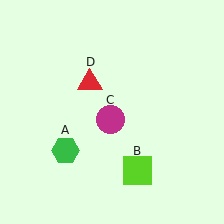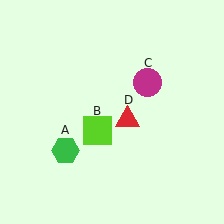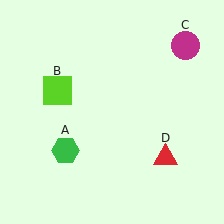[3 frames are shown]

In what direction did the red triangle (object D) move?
The red triangle (object D) moved down and to the right.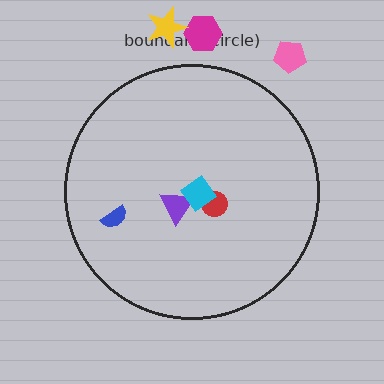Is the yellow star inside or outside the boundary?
Outside.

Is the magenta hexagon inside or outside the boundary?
Outside.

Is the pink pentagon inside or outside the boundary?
Outside.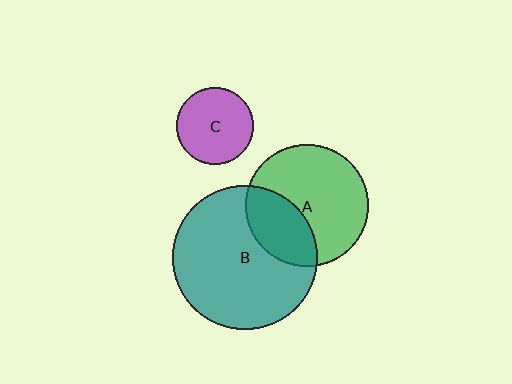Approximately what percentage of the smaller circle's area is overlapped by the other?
Approximately 35%.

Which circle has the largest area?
Circle B (teal).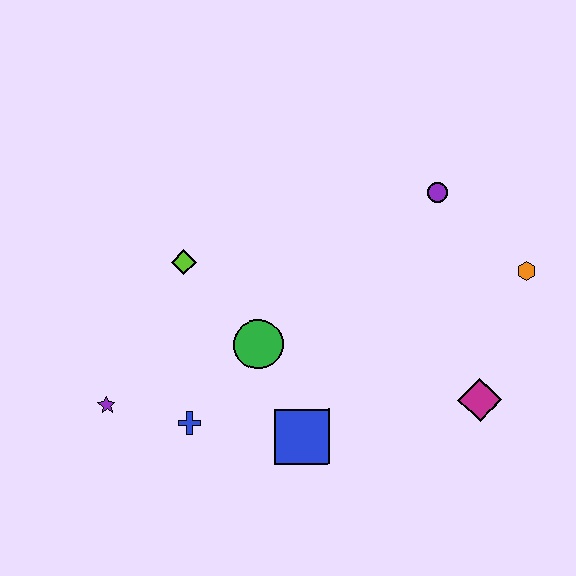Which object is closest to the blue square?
The green circle is closest to the blue square.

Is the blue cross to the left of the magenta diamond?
Yes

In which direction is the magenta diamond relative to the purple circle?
The magenta diamond is below the purple circle.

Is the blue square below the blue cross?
Yes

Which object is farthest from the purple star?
The orange hexagon is farthest from the purple star.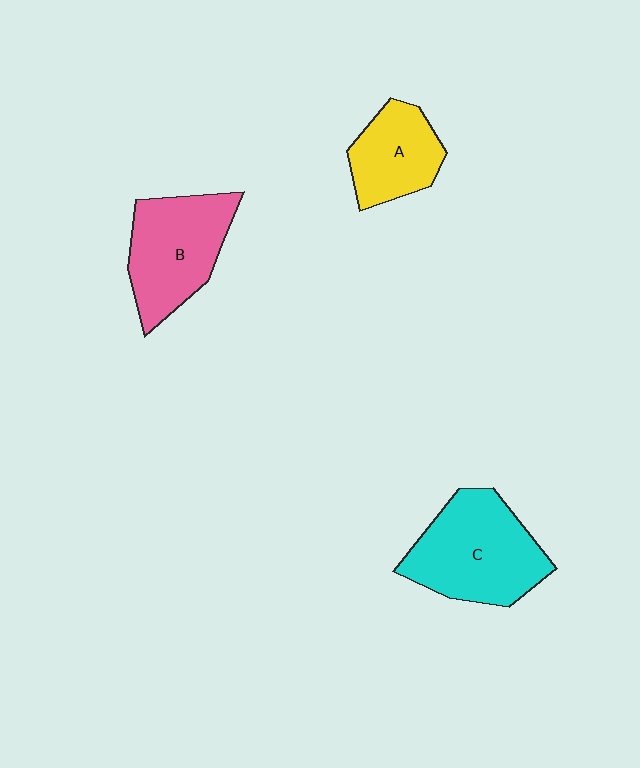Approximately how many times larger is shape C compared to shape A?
Approximately 1.6 times.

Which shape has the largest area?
Shape C (cyan).